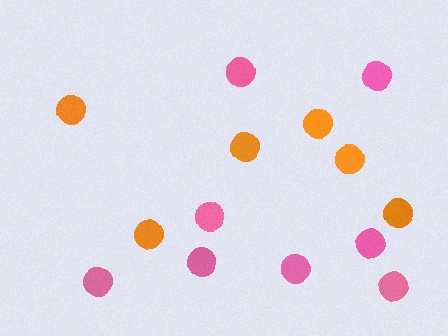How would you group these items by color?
There are 2 groups: one group of pink circles (8) and one group of orange circles (6).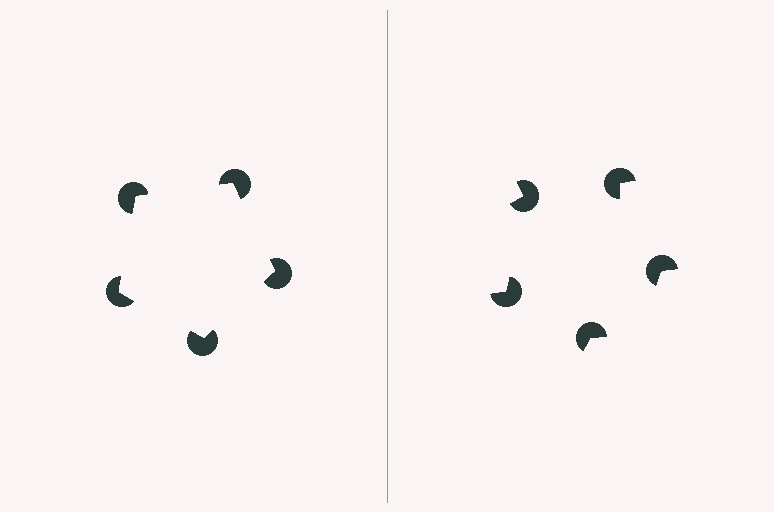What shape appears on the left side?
An illusory pentagon.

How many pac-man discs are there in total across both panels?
10 — 5 on each side.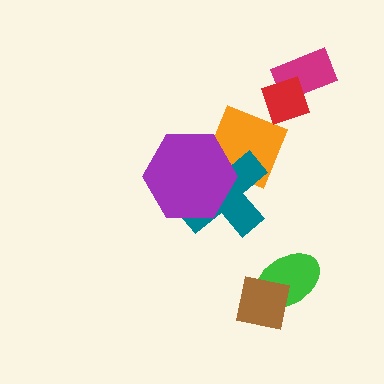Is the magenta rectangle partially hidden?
Yes, it is partially covered by another shape.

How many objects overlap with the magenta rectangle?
1 object overlaps with the magenta rectangle.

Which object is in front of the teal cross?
The purple hexagon is in front of the teal cross.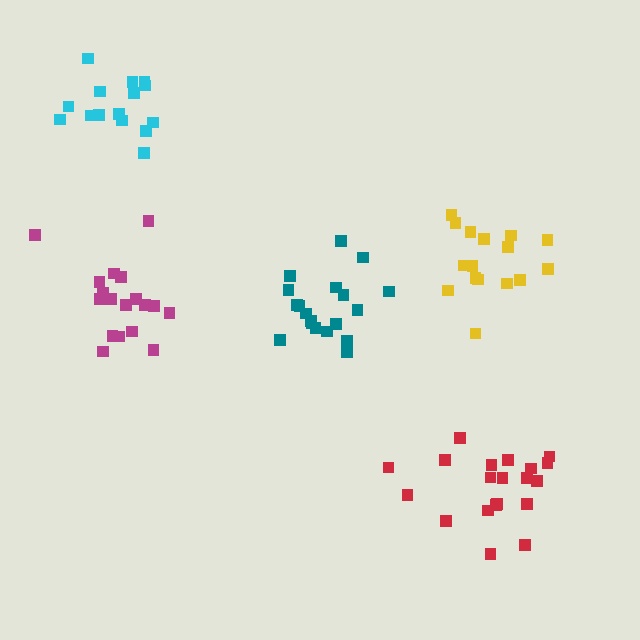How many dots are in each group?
Group 1: 15 dots, Group 2: 19 dots, Group 3: 18 dots, Group 4: 20 dots, Group 5: 16 dots (88 total).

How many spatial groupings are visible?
There are 5 spatial groupings.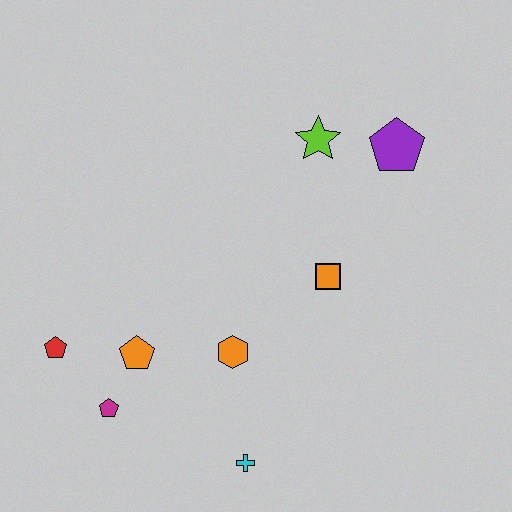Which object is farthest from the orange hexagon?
The purple pentagon is farthest from the orange hexagon.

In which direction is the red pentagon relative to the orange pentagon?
The red pentagon is to the left of the orange pentagon.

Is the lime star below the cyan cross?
No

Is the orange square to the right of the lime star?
Yes